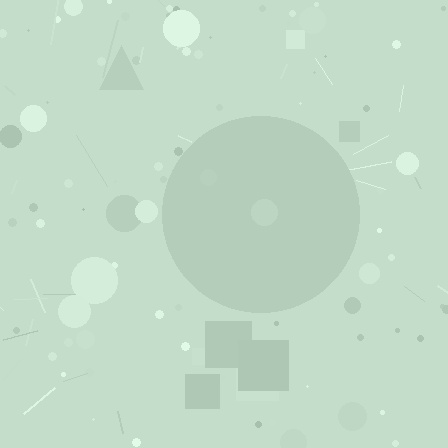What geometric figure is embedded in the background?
A circle is embedded in the background.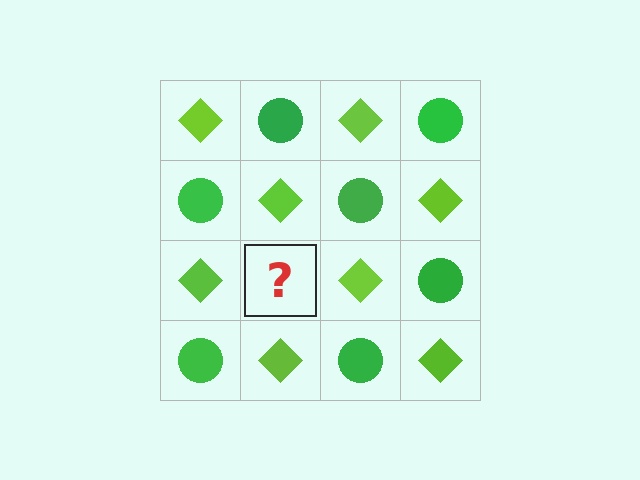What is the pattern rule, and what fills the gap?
The rule is that it alternates lime diamond and green circle in a checkerboard pattern. The gap should be filled with a green circle.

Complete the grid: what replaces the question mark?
The question mark should be replaced with a green circle.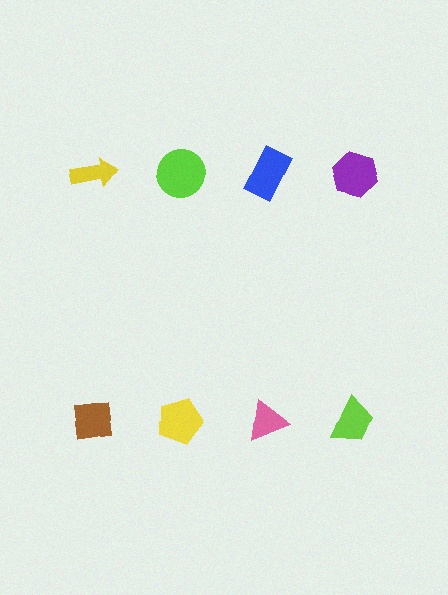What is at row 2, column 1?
A brown square.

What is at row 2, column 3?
A pink triangle.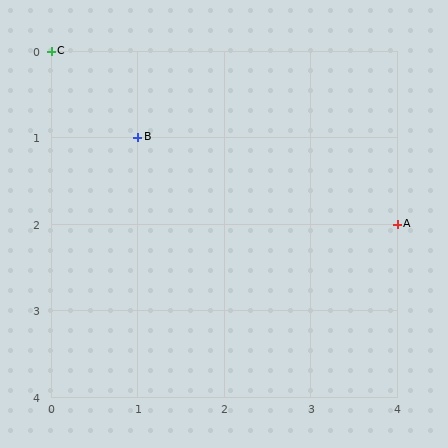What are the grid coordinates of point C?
Point C is at grid coordinates (0, 0).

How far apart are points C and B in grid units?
Points C and B are 1 column and 1 row apart (about 1.4 grid units diagonally).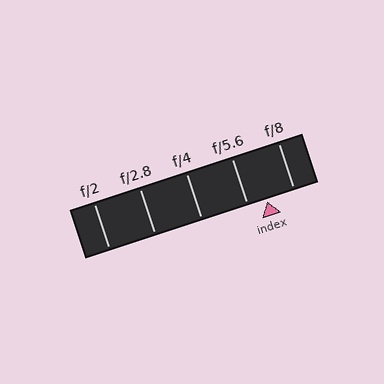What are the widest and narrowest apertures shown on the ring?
The widest aperture shown is f/2 and the narrowest is f/8.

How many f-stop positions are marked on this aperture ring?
There are 5 f-stop positions marked.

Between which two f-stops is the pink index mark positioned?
The index mark is between f/5.6 and f/8.